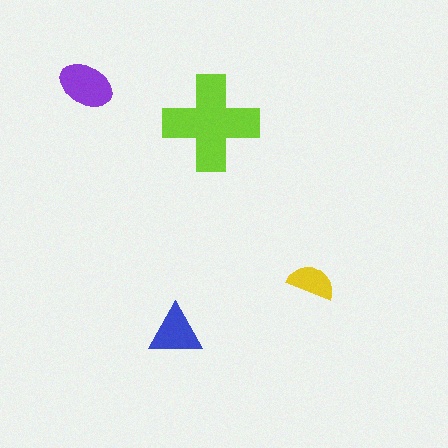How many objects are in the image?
There are 4 objects in the image.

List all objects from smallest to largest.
The yellow semicircle, the blue triangle, the purple ellipse, the lime cross.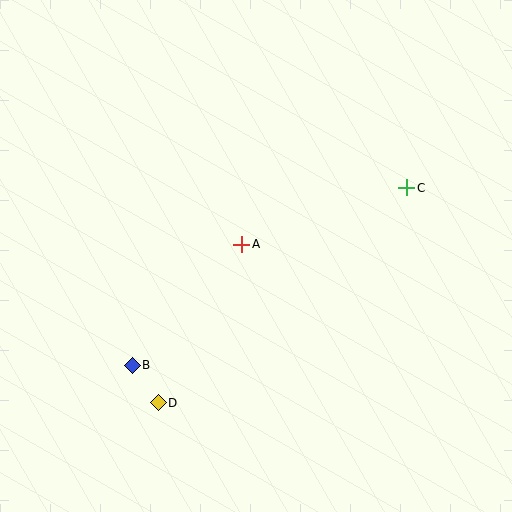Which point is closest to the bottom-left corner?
Point D is closest to the bottom-left corner.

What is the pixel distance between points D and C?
The distance between D and C is 329 pixels.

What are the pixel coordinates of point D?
Point D is at (158, 403).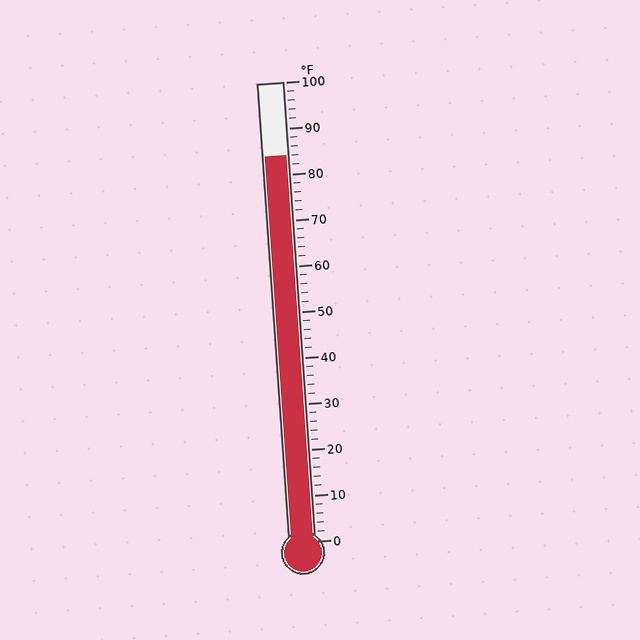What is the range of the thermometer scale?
The thermometer scale ranges from 0°F to 100°F.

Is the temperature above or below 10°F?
The temperature is above 10°F.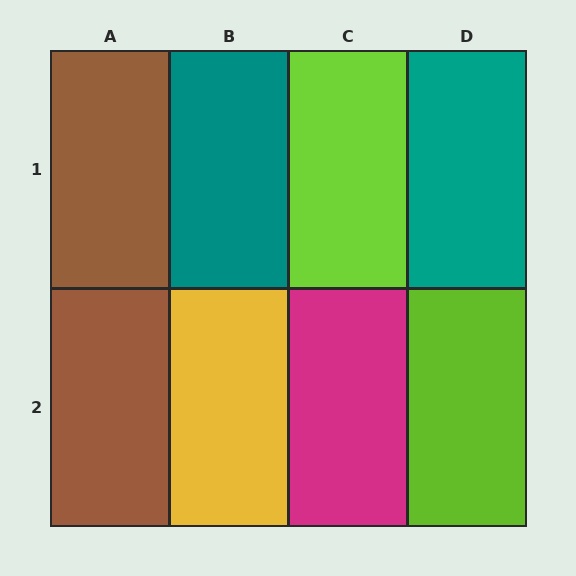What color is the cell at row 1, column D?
Teal.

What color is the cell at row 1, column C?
Lime.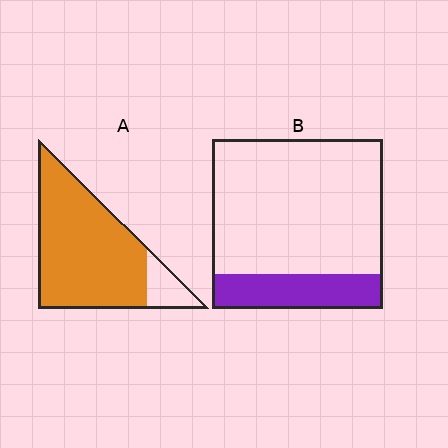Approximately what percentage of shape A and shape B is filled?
A is approximately 85% and B is approximately 20%.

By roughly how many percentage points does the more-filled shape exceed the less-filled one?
By roughly 65 percentage points (A over B).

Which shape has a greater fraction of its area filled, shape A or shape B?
Shape A.